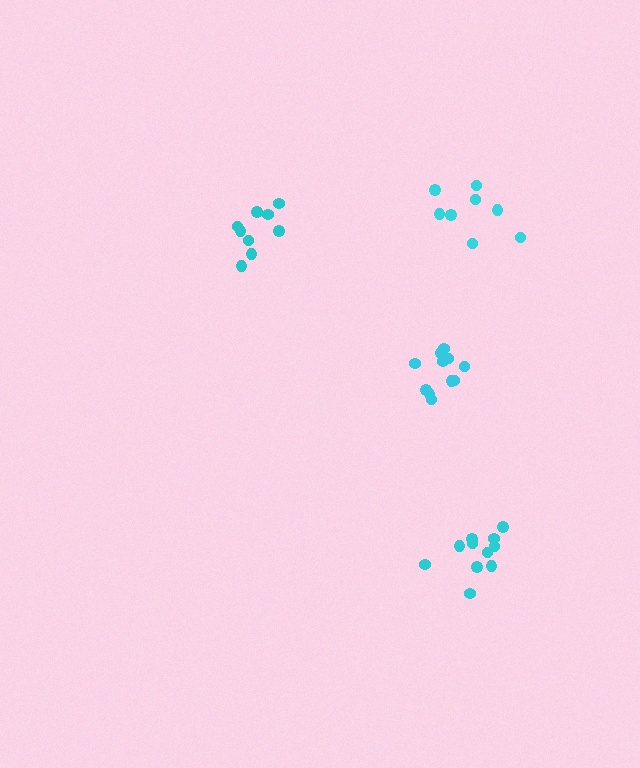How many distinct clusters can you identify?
There are 4 distinct clusters.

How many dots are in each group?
Group 1: 9 dots, Group 2: 11 dots, Group 3: 11 dots, Group 4: 8 dots (39 total).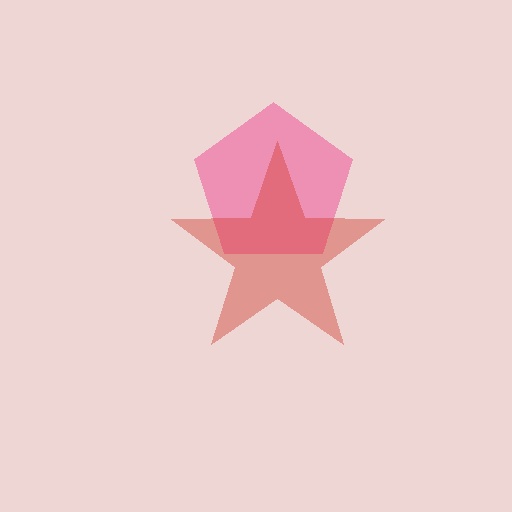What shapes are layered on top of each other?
The layered shapes are: a pink pentagon, a red star.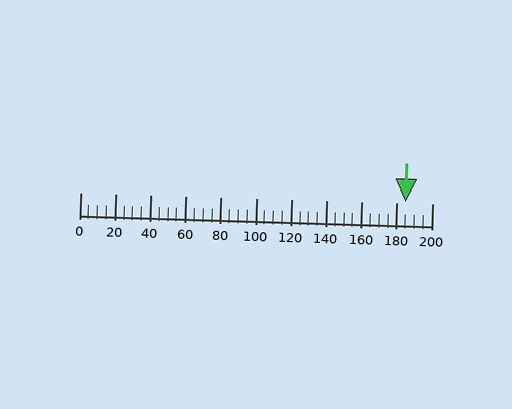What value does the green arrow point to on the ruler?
The green arrow points to approximately 185.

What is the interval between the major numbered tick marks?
The major tick marks are spaced 20 units apart.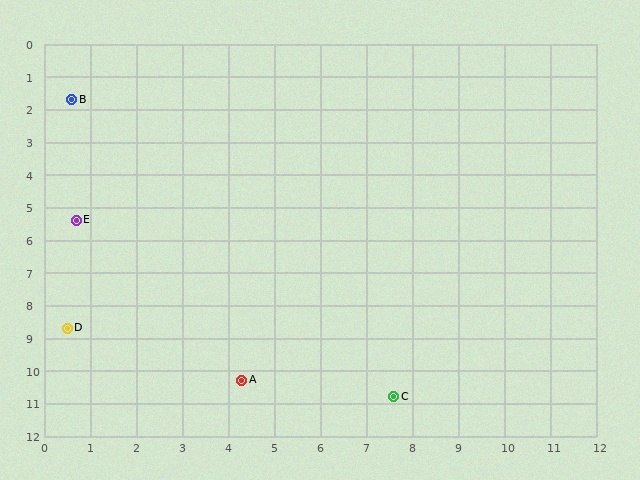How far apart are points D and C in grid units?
Points D and C are about 7.4 grid units apart.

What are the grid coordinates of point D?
Point D is at approximately (0.5, 8.7).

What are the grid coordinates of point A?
Point A is at approximately (4.3, 10.3).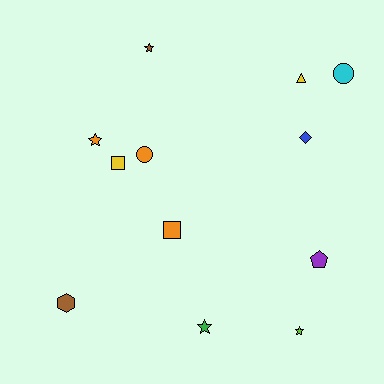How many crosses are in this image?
There are no crosses.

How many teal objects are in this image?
There are no teal objects.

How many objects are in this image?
There are 12 objects.